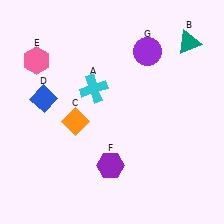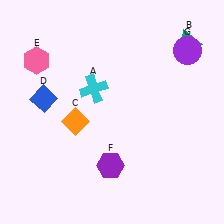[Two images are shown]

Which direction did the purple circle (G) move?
The purple circle (G) moved right.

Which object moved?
The purple circle (G) moved right.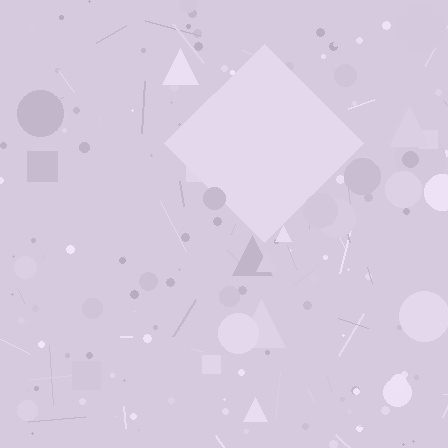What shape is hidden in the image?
A diamond is hidden in the image.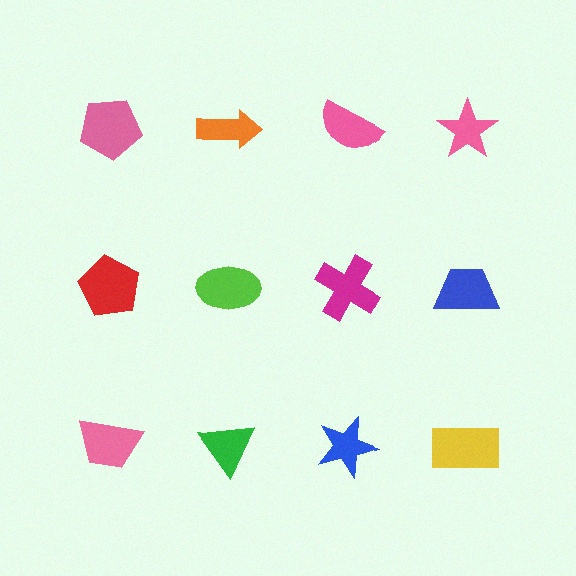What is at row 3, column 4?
A yellow rectangle.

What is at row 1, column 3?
A pink semicircle.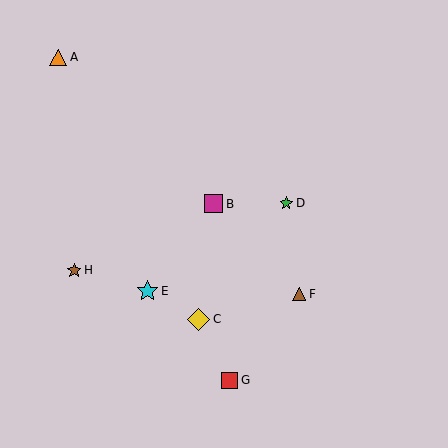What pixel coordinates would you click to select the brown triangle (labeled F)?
Click at (299, 294) to select the brown triangle F.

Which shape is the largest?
The yellow diamond (labeled C) is the largest.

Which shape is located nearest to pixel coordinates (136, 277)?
The cyan star (labeled E) at (147, 291) is nearest to that location.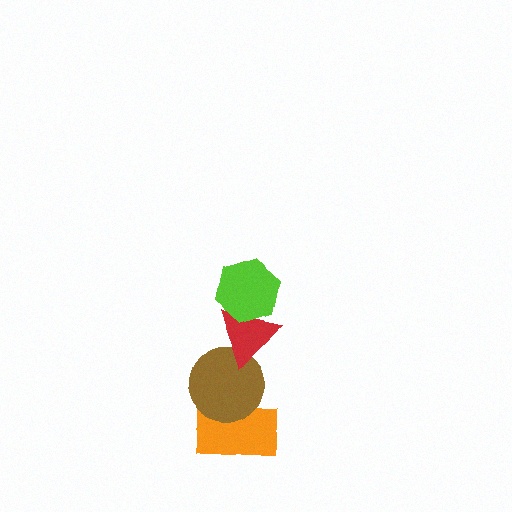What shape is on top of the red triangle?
The lime hexagon is on top of the red triangle.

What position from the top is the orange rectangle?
The orange rectangle is 4th from the top.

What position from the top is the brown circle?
The brown circle is 3rd from the top.